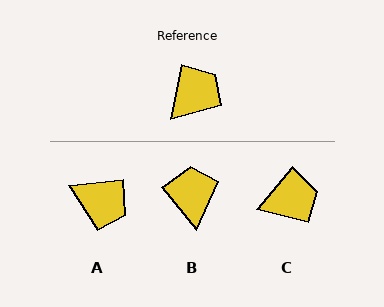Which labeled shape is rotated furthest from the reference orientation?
A, about 72 degrees away.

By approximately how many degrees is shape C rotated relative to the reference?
Approximately 29 degrees clockwise.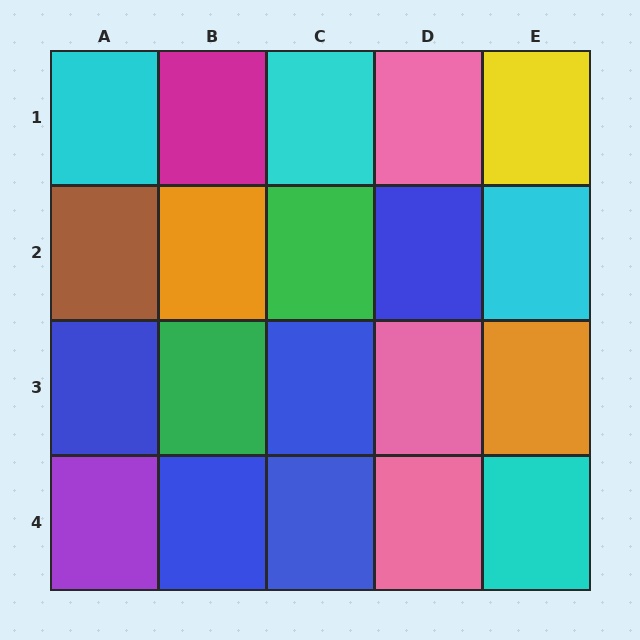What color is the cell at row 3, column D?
Pink.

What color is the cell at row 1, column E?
Yellow.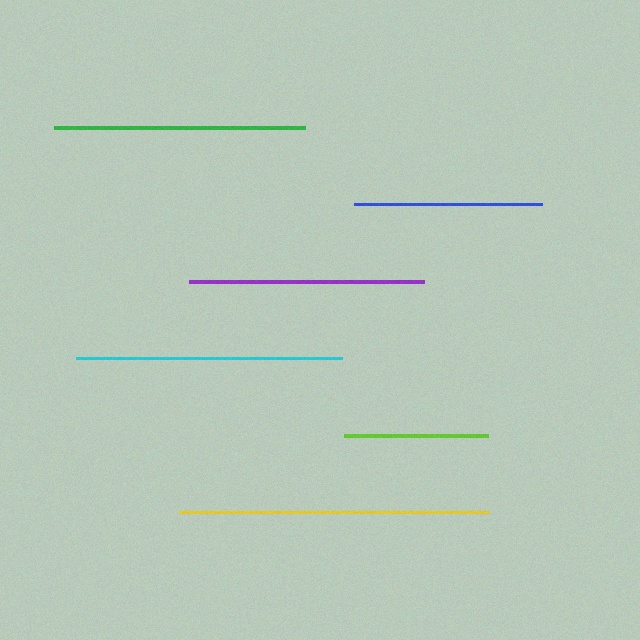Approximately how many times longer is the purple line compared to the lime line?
The purple line is approximately 1.6 times the length of the lime line.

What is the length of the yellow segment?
The yellow segment is approximately 310 pixels long.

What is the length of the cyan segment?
The cyan segment is approximately 266 pixels long.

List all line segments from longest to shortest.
From longest to shortest: yellow, cyan, green, purple, blue, lime.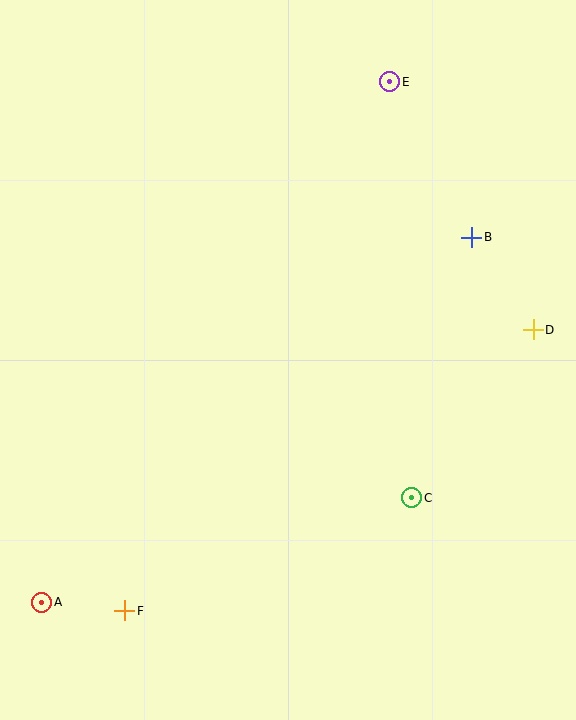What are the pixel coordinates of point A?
Point A is at (42, 602).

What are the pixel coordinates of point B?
Point B is at (472, 237).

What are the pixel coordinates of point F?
Point F is at (125, 611).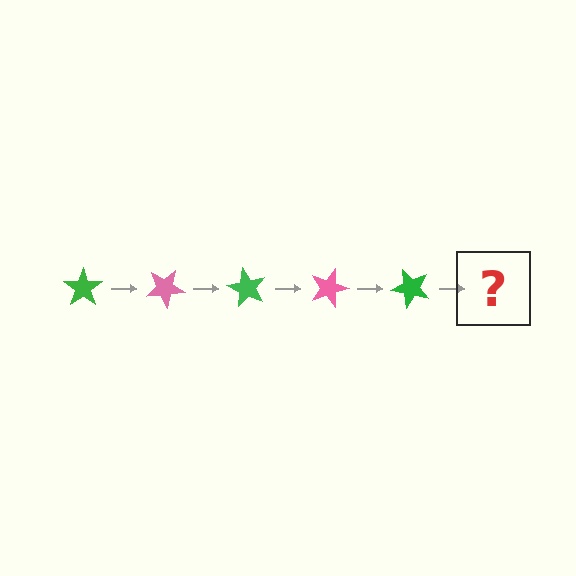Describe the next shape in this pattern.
It should be a pink star, rotated 150 degrees from the start.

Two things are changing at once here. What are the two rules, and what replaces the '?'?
The two rules are that it rotates 30 degrees each step and the color cycles through green and pink. The '?' should be a pink star, rotated 150 degrees from the start.